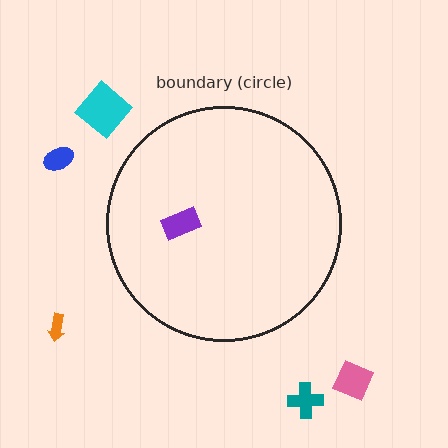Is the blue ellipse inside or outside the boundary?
Outside.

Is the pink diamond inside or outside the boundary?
Outside.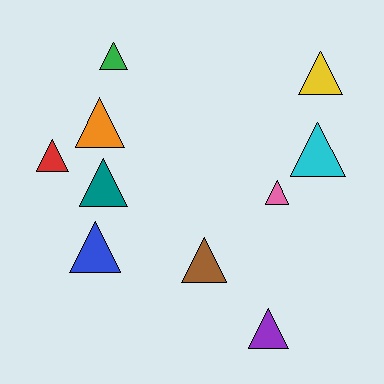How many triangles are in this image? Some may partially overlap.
There are 10 triangles.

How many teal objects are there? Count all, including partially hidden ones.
There is 1 teal object.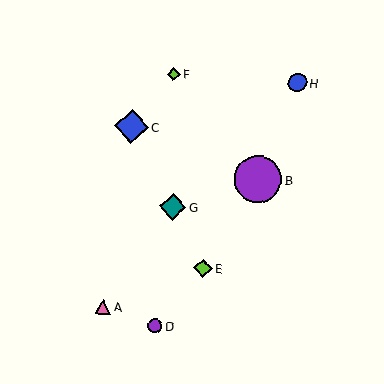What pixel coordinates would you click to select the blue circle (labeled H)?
Click at (297, 83) to select the blue circle H.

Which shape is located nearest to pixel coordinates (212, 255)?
The lime diamond (labeled E) at (203, 268) is nearest to that location.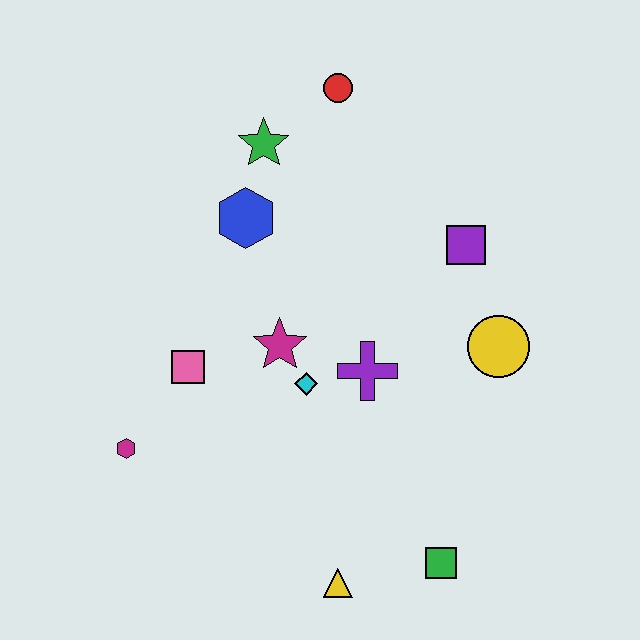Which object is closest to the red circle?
The green star is closest to the red circle.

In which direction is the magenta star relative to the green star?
The magenta star is below the green star.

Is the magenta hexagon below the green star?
Yes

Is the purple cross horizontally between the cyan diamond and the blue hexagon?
No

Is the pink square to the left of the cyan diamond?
Yes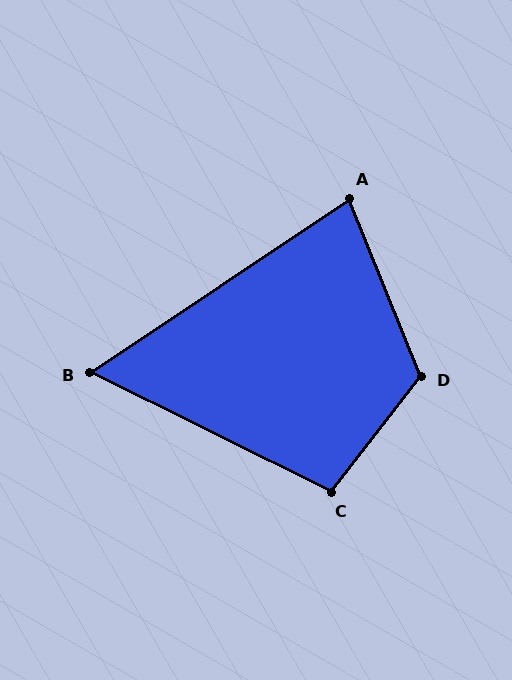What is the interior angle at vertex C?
Approximately 102 degrees (obtuse).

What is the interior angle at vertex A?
Approximately 78 degrees (acute).